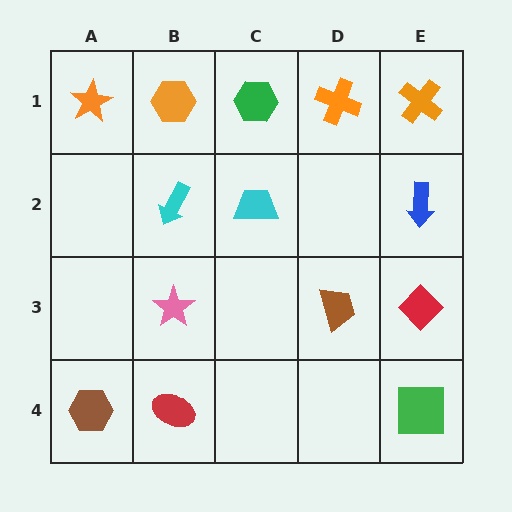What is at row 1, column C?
A green hexagon.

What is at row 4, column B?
A red ellipse.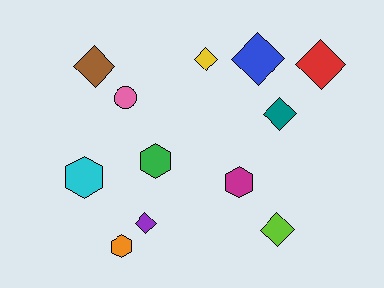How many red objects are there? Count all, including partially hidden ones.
There is 1 red object.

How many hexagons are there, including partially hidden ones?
There are 4 hexagons.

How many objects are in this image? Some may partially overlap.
There are 12 objects.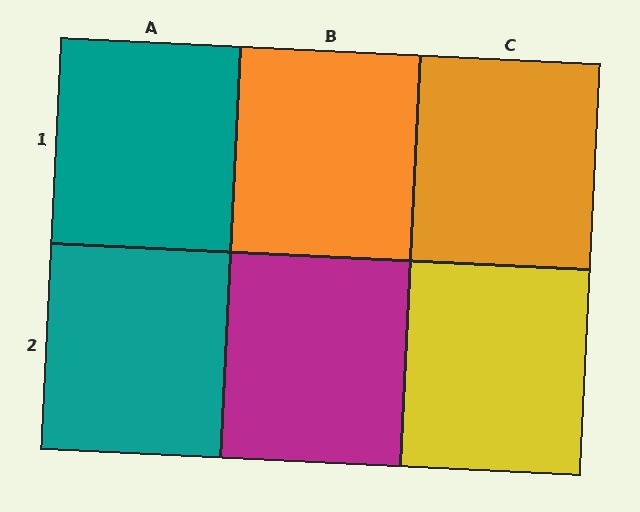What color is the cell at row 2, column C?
Yellow.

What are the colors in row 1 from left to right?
Teal, orange, orange.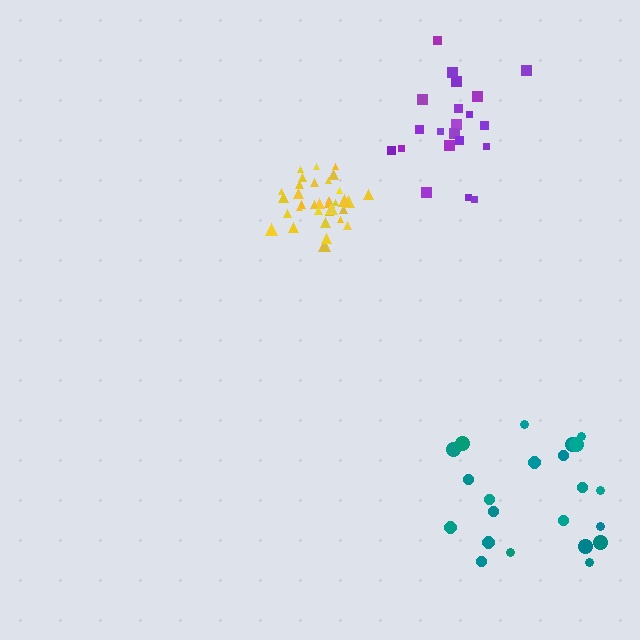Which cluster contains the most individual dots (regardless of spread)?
Yellow (35).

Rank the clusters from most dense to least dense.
yellow, purple, teal.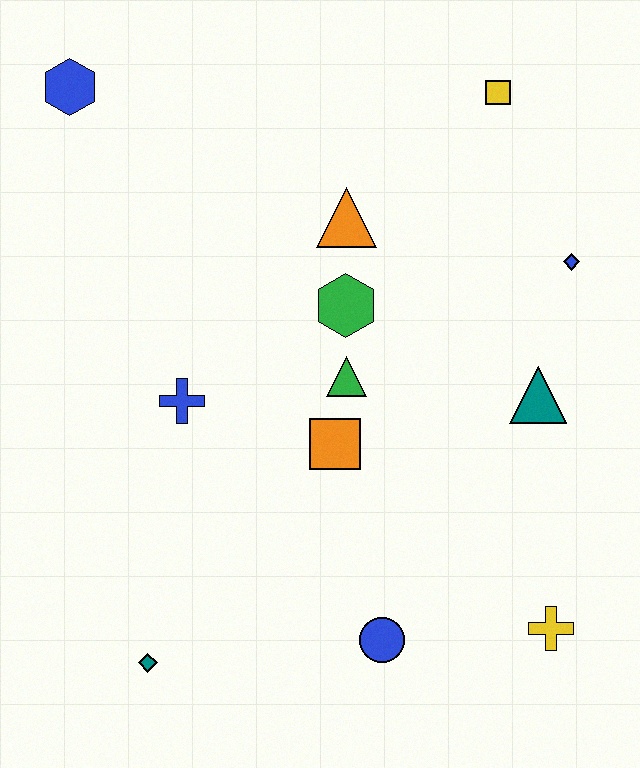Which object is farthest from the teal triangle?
The blue hexagon is farthest from the teal triangle.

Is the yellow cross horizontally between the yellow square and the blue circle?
No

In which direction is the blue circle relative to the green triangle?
The blue circle is below the green triangle.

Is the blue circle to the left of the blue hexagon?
No